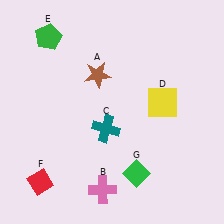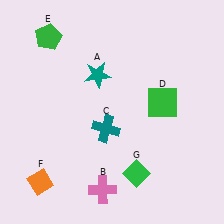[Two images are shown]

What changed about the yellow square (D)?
In Image 1, D is yellow. In Image 2, it changed to green.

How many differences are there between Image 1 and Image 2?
There are 3 differences between the two images.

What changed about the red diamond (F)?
In Image 1, F is red. In Image 2, it changed to orange.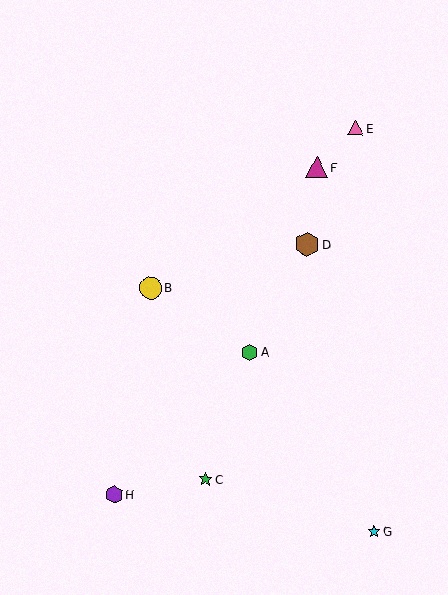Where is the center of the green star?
The center of the green star is at (205, 479).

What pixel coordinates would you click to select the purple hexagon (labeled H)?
Click at (114, 494) to select the purple hexagon H.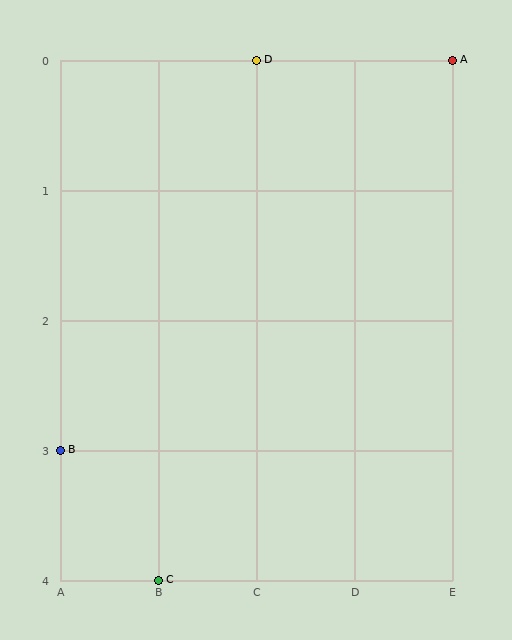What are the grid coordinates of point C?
Point C is at grid coordinates (B, 4).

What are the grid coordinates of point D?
Point D is at grid coordinates (C, 0).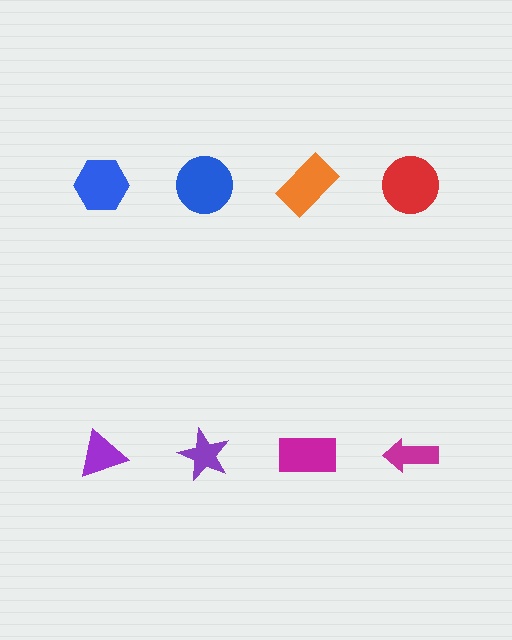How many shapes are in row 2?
4 shapes.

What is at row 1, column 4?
A red circle.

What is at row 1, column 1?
A blue hexagon.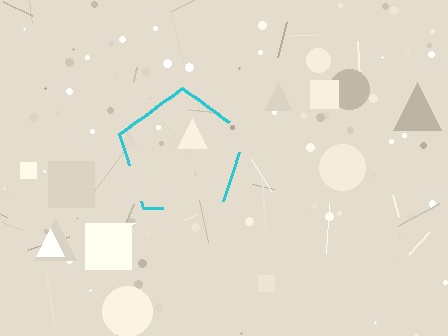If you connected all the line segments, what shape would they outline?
They would outline a pentagon.